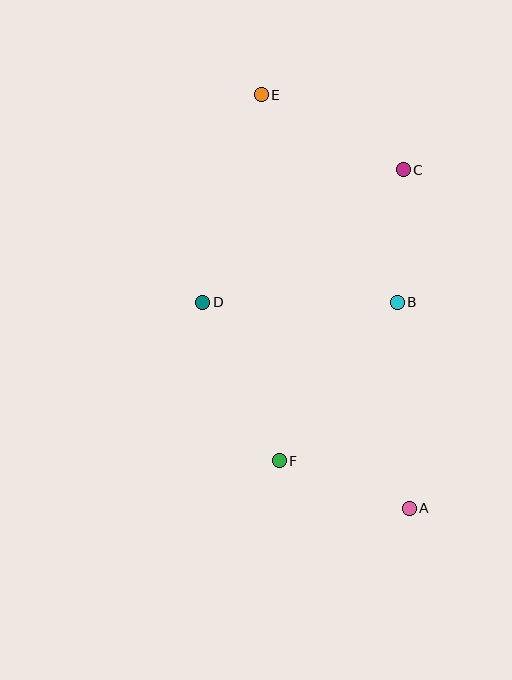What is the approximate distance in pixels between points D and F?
The distance between D and F is approximately 176 pixels.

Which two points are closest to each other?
Points B and C are closest to each other.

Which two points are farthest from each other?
Points A and E are farthest from each other.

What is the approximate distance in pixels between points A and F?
The distance between A and F is approximately 138 pixels.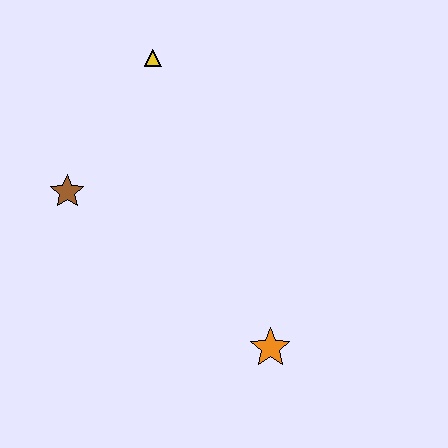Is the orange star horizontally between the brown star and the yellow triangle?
No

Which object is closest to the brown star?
The yellow triangle is closest to the brown star.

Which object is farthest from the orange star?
The yellow triangle is farthest from the orange star.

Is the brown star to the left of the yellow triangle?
Yes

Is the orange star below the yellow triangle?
Yes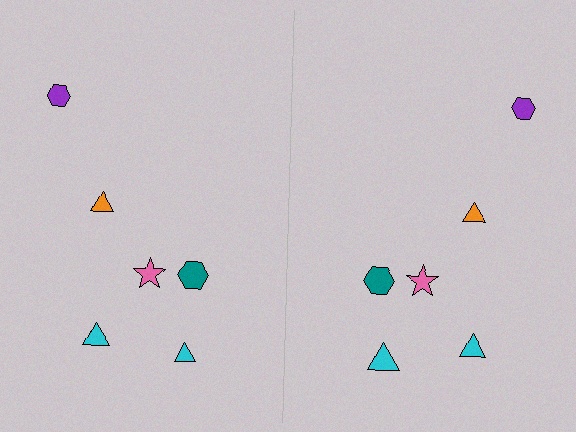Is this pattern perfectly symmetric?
No, the pattern is not perfectly symmetric. The cyan triangle on the right side has a different size than its mirror counterpart.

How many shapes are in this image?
There are 12 shapes in this image.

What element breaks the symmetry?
The cyan triangle on the right side has a different size than its mirror counterpart.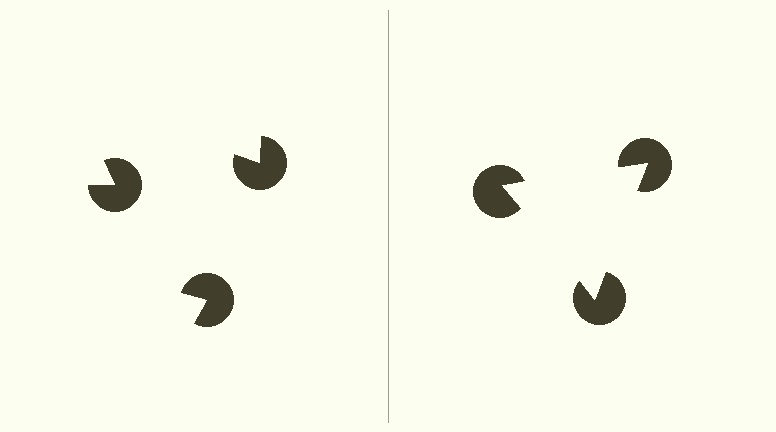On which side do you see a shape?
An illusory triangle appears on the right side. On the left side the wedge cuts are rotated, so no coherent shape forms.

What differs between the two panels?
The pac-man discs are positioned identically on both sides; only the wedge orientations differ. On the right they align to a triangle; on the left they are misaligned.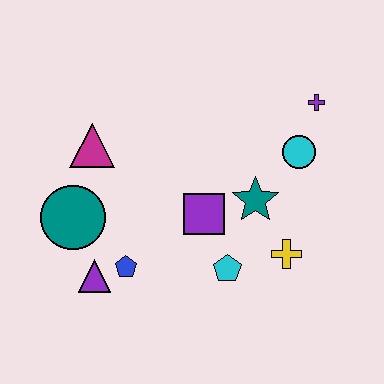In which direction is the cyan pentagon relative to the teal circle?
The cyan pentagon is to the right of the teal circle.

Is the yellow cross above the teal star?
No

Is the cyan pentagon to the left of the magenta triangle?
No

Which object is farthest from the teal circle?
The purple cross is farthest from the teal circle.